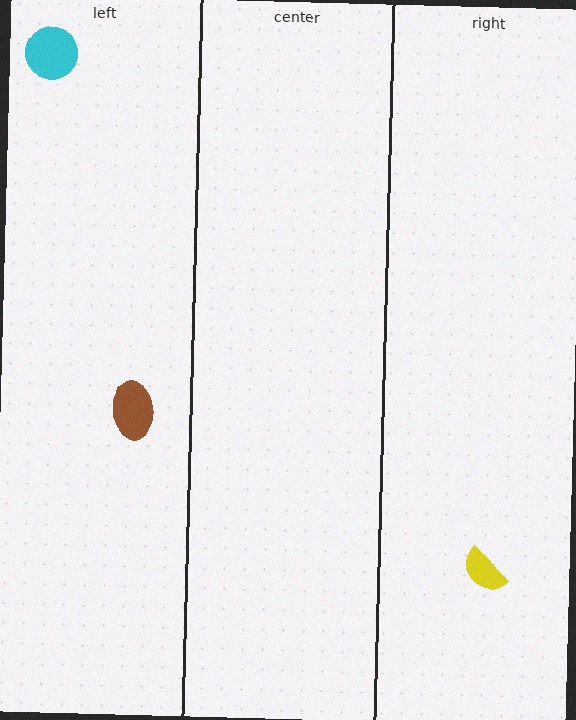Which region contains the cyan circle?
The left region.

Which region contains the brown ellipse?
The left region.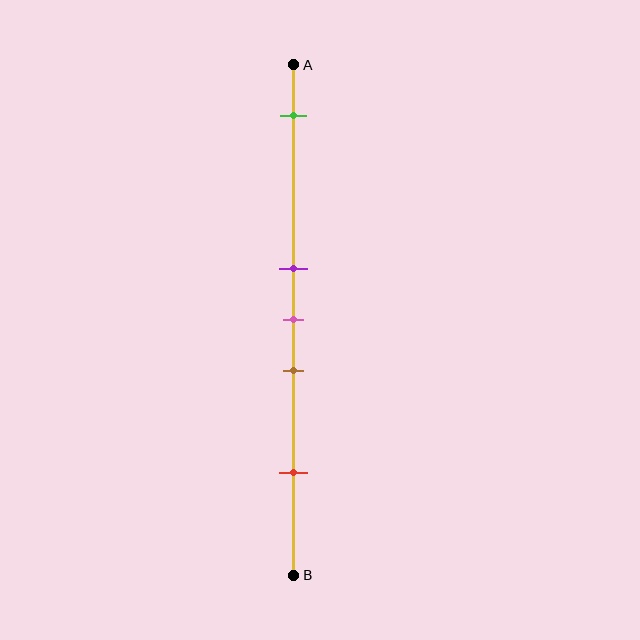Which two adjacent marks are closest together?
The purple and pink marks are the closest adjacent pair.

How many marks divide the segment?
There are 5 marks dividing the segment.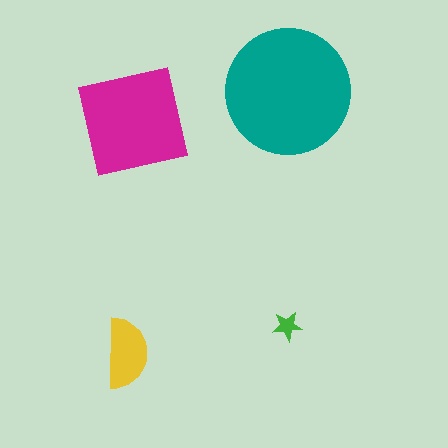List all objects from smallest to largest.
The green star, the yellow semicircle, the magenta square, the teal circle.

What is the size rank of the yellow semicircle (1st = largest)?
3rd.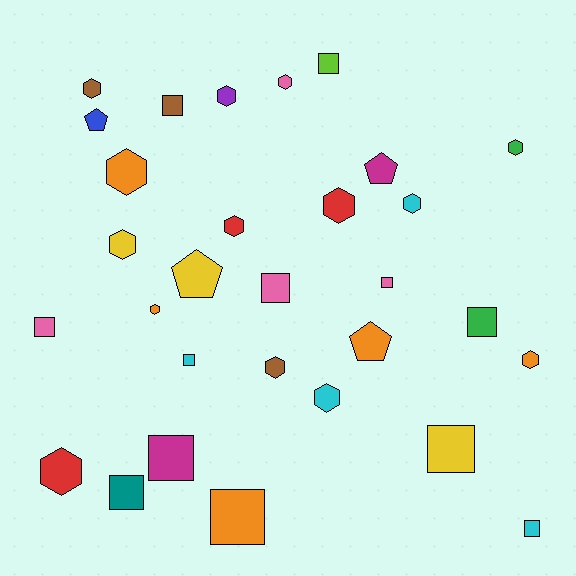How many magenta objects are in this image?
There are 2 magenta objects.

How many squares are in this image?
There are 12 squares.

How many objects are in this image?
There are 30 objects.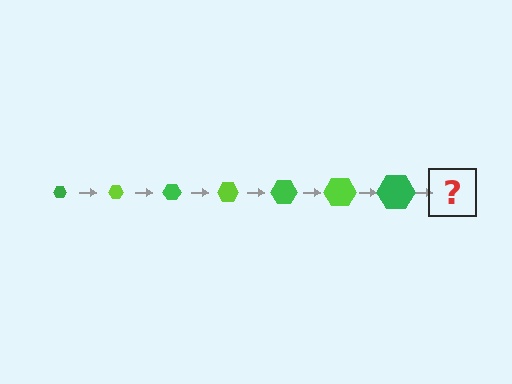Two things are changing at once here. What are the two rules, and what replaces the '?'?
The two rules are that the hexagon grows larger each step and the color cycles through green and lime. The '?' should be a lime hexagon, larger than the previous one.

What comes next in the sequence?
The next element should be a lime hexagon, larger than the previous one.